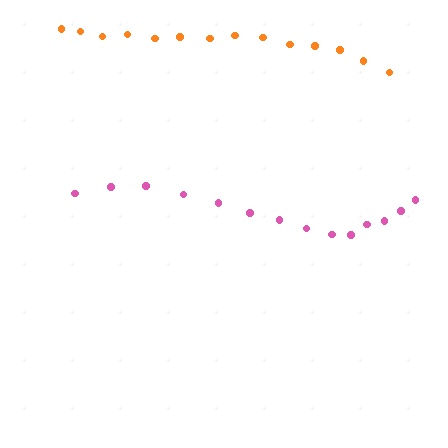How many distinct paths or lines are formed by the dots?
There are 2 distinct paths.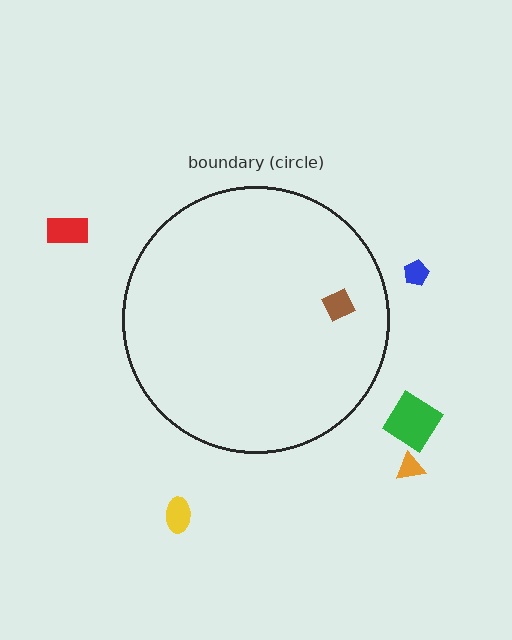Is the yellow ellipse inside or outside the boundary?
Outside.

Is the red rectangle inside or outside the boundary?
Outside.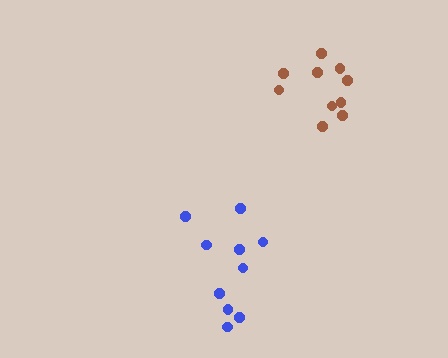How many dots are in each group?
Group 1: 10 dots, Group 2: 10 dots (20 total).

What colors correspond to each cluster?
The clusters are colored: brown, blue.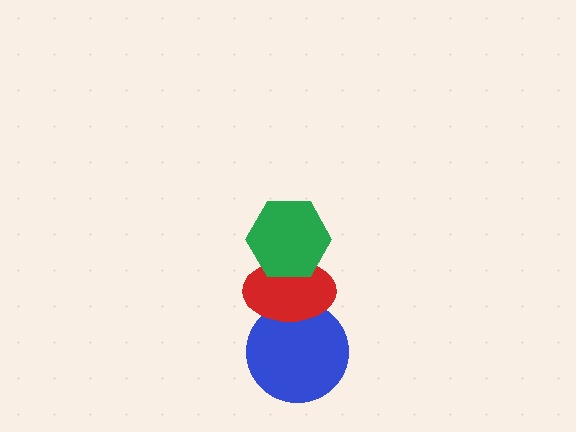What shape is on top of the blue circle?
The red ellipse is on top of the blue circle.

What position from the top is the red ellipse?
The red ellipse is 2nd from the top.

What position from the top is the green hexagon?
The green hexagon is 1st from the top.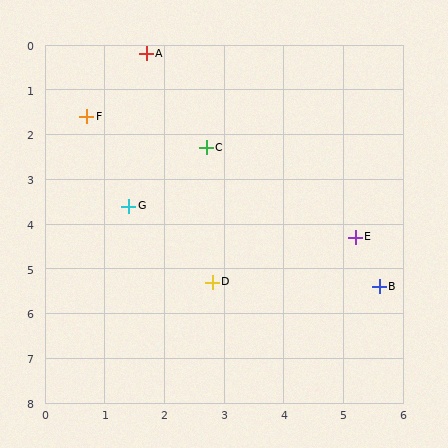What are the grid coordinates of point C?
Point C is at approximately (2.7, 2.3).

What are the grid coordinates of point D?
Point D is at approximately (2.8, 5.3).